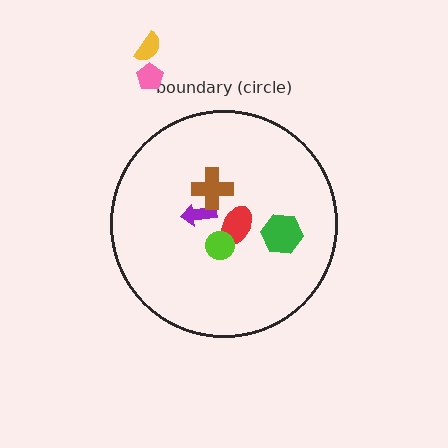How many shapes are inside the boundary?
5 inside, 2 outside.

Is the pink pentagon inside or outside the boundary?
Outside.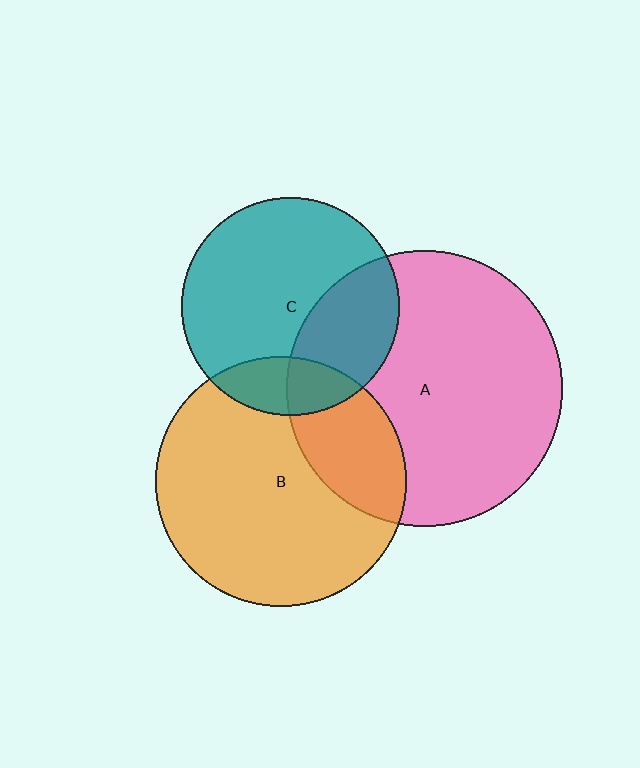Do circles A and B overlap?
Yes.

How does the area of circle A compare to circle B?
Approximately 1.2 times.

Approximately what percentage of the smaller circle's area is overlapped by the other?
Approximately 25%.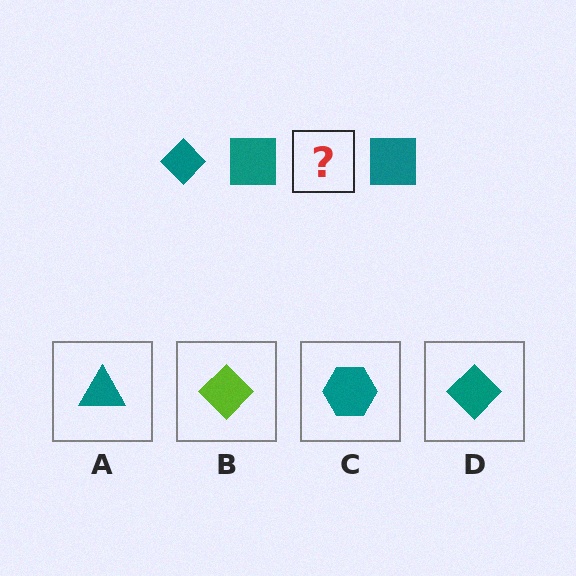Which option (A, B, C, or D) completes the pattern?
D.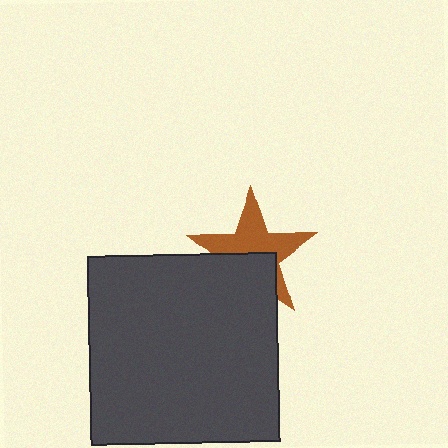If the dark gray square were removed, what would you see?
You would see the complete brown star.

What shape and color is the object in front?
The object in front is a dark gray square.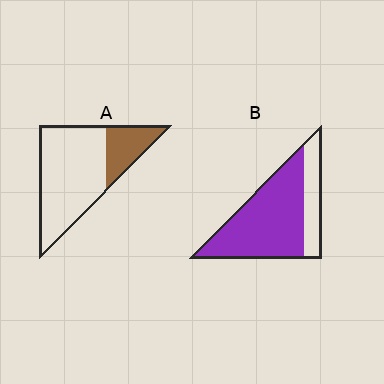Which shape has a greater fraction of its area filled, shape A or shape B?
Shape B.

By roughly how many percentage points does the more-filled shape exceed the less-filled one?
By roughly 50 percentage points (B over A).